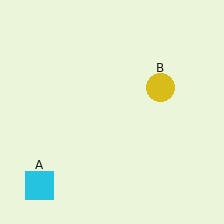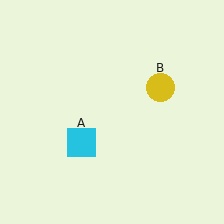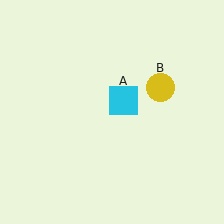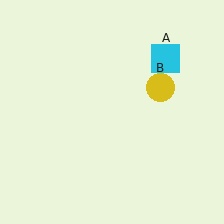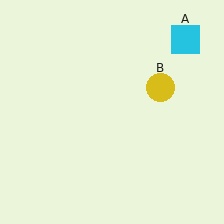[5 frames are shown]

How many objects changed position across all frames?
1 object changed position: cyan square (object A).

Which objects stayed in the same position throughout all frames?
Yellow circle (object B) remained stationary.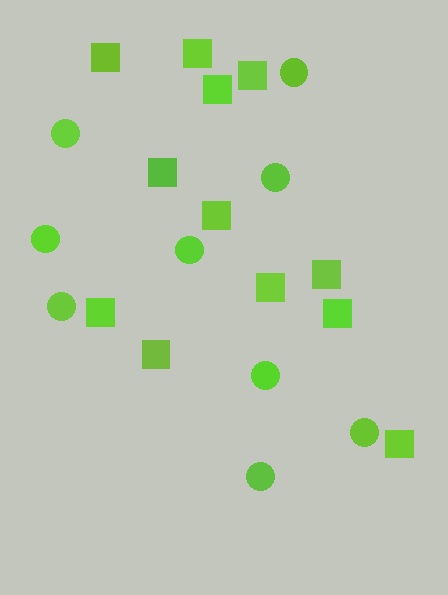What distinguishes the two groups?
There are 2 groups: one group of circles (9) and one group of squares (12).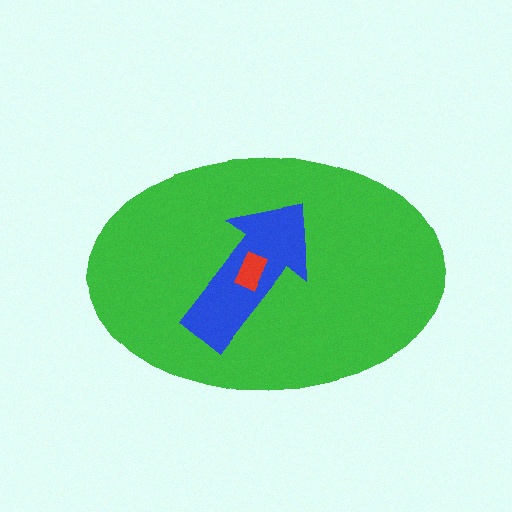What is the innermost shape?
The red rectangle.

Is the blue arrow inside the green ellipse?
Yes.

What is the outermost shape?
The green ellipse.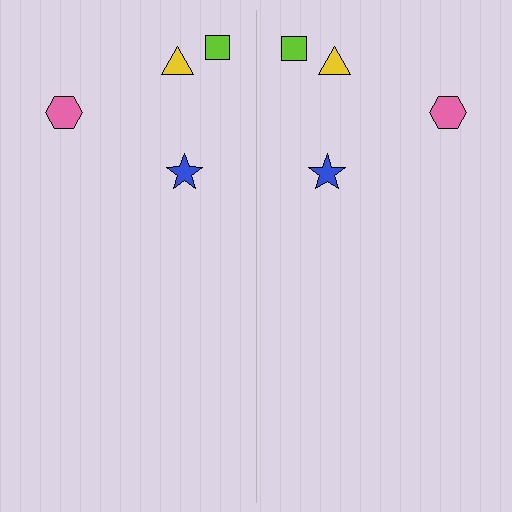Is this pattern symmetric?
Yes, this pattern has bilateral (reflection) symmetry.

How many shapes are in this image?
There are 8 shapes in this image.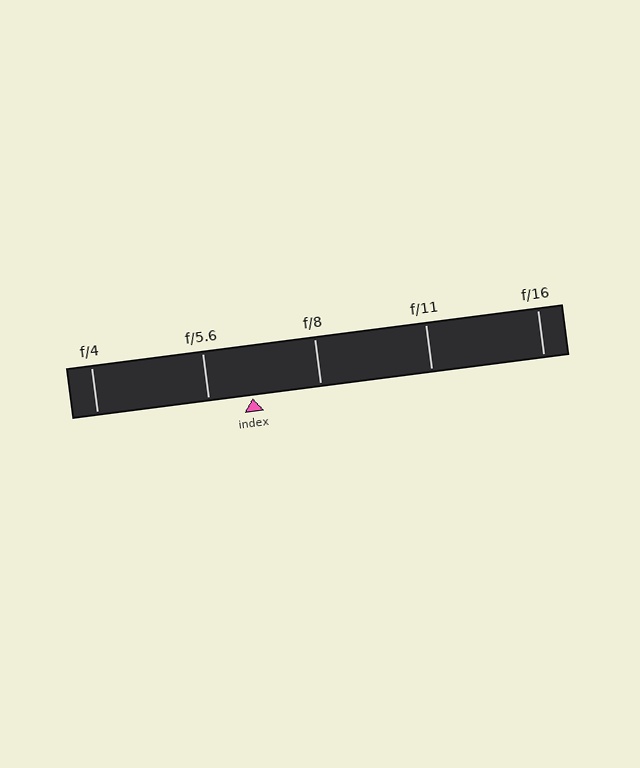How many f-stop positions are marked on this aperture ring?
There are 5 f-stop positions marked.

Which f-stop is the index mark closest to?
The index mark is closest to f/5.6.